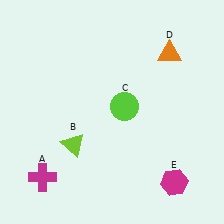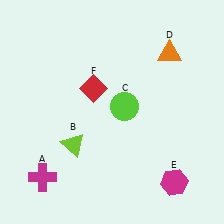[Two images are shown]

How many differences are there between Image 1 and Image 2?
There is 1 difference between the two images.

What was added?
A red diamond (F) was added in Image 2.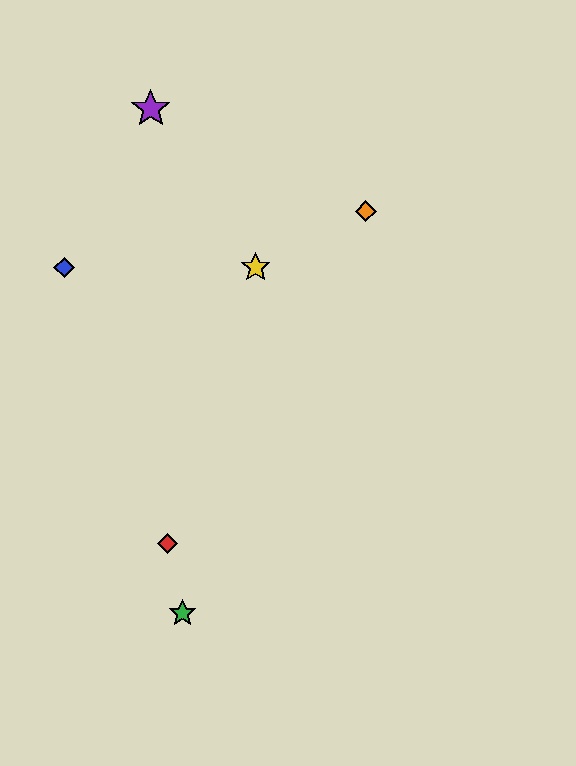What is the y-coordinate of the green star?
The green star is at y≈613.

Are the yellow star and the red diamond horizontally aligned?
No, the yellow star is at y≈267 and the red diamond is at y≈543.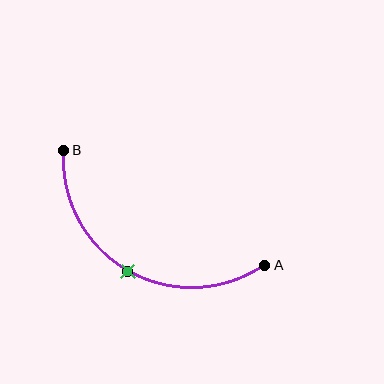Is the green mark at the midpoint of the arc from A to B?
Yes. The green mark lies on the arc at equal arc-length from both A and B — it is the arc midpoint.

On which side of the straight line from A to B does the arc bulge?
The arc bulges below the straight line connecting A and B.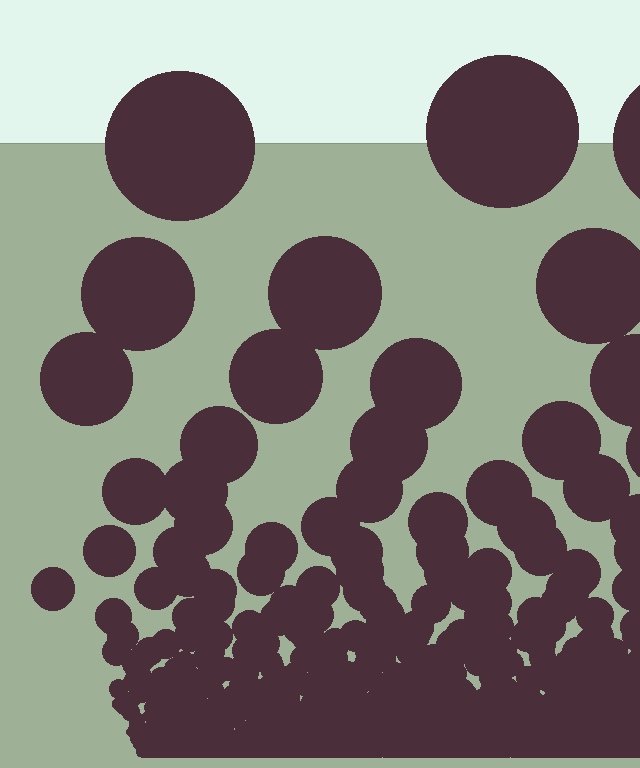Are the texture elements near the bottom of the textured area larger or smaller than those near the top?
Smaller. The gradient is inverted — elements near the bottom are smaller and denser.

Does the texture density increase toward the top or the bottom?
Density increases toward the bottom.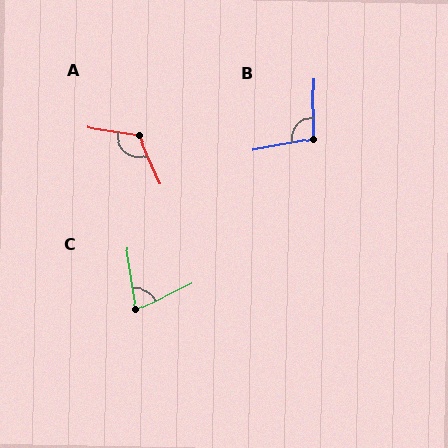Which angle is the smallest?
C, at approximately 72 degrees.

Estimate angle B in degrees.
Approximately 101 degrees.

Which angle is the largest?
A, at approximately 122 degrees.